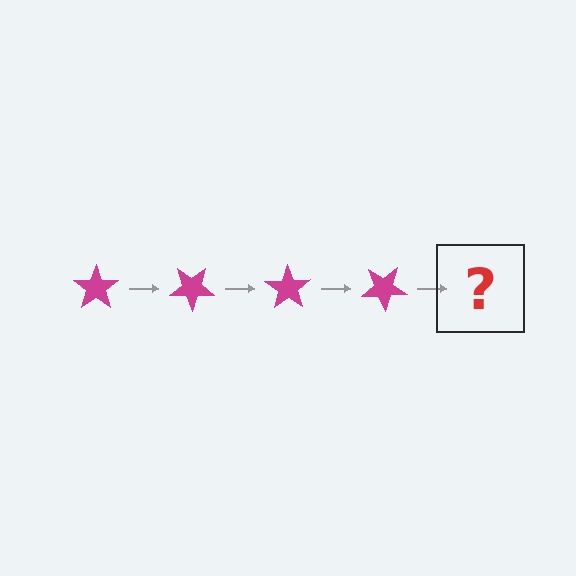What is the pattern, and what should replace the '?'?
The pattern is that the star rotates 35 degrees each step. The '?' should be a magenta star rotated 140 degrees.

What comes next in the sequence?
The next element should be a magenta star rotated 140 degrees.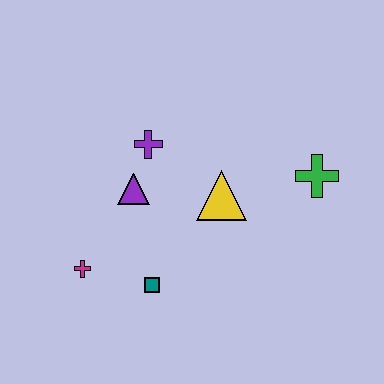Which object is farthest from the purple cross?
The green cross is farthest from the purple cross.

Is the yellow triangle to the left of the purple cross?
No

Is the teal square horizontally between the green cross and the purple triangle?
Yes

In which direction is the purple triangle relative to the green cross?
The purple triangle is to the left of the green cross.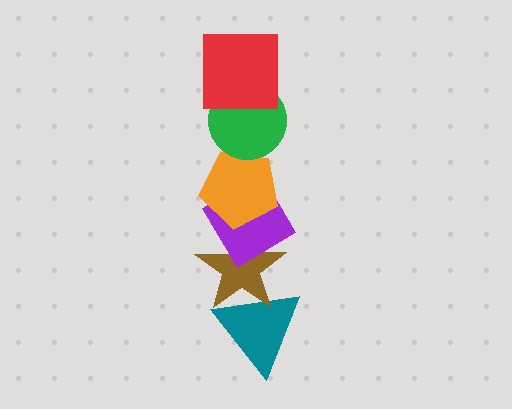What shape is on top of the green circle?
The red square is on top of the green circle.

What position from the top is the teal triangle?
The teal triangle is 6th from the top.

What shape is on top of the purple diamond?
The orange pentagon is on top of the purple diamond.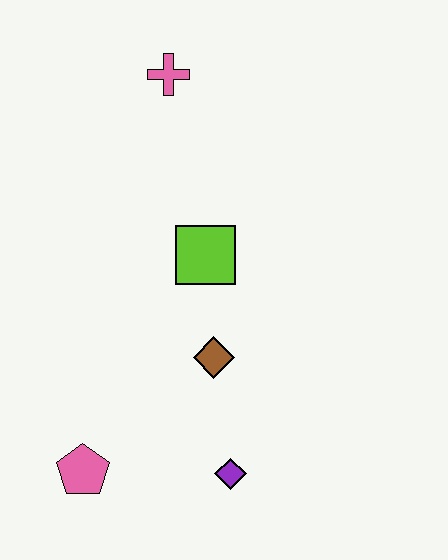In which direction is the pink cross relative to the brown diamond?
The pink cross is above the brown diamond.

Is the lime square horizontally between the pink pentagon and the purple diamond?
Yes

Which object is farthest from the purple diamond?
The pink cross is farthest from the purple diamond.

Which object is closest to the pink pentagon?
The purple diamond is closest to the pink pentagon.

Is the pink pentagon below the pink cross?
Yes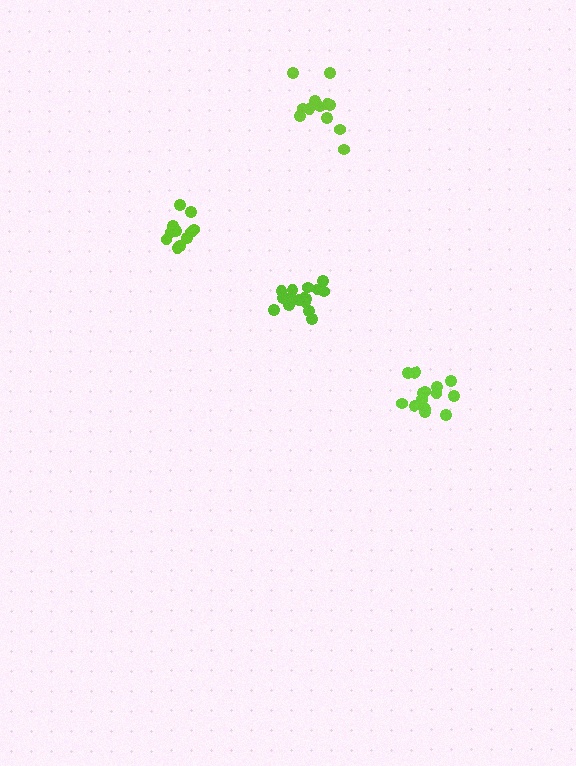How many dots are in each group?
Group 1: 12 dots, Group 2: 16 dots, Group 3: 11 dots, Group 4: 15 dots (54 total).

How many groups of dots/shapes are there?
There are 4 groups.